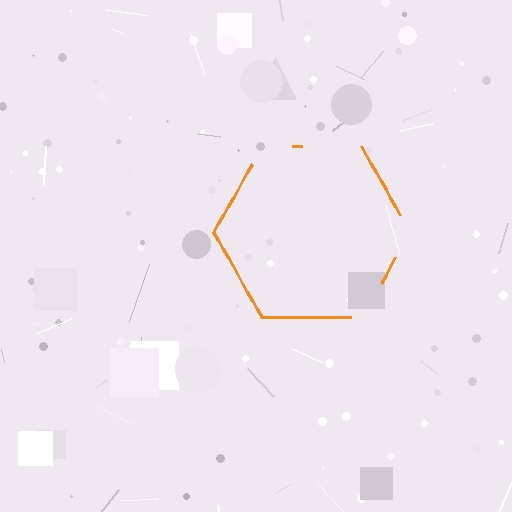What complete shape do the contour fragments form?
The contour fragments form a hexagon.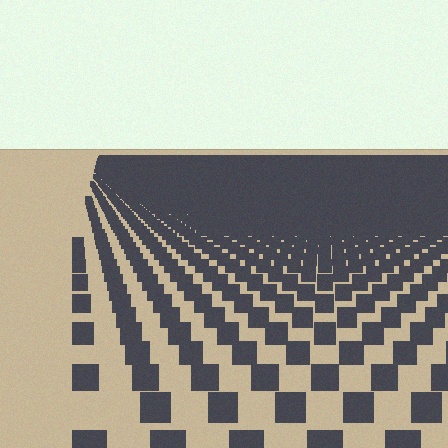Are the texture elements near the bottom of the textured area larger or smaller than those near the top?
Larger. Near the bottom, elements are closer to the viewer and appear at a bigger on-screen size.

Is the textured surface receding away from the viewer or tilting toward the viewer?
The surface is receding away from the viewer. Texture elements get smaller and denser toward the top.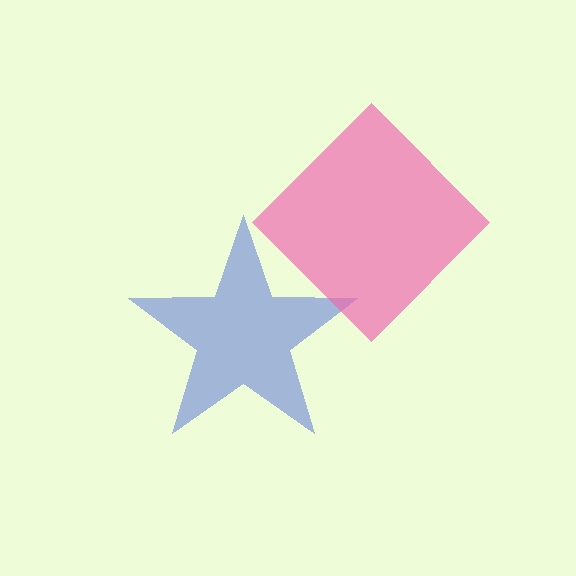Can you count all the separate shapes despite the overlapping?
Yes, there are 2 separate shapes.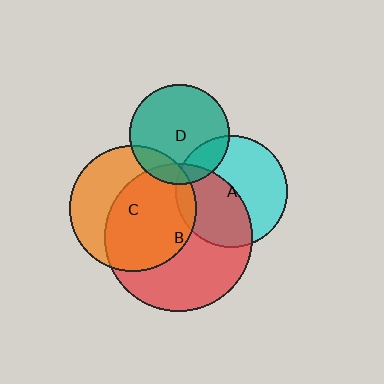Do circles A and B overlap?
Yes.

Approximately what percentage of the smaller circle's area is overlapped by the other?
Approximately 45%.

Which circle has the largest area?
Circle B (red).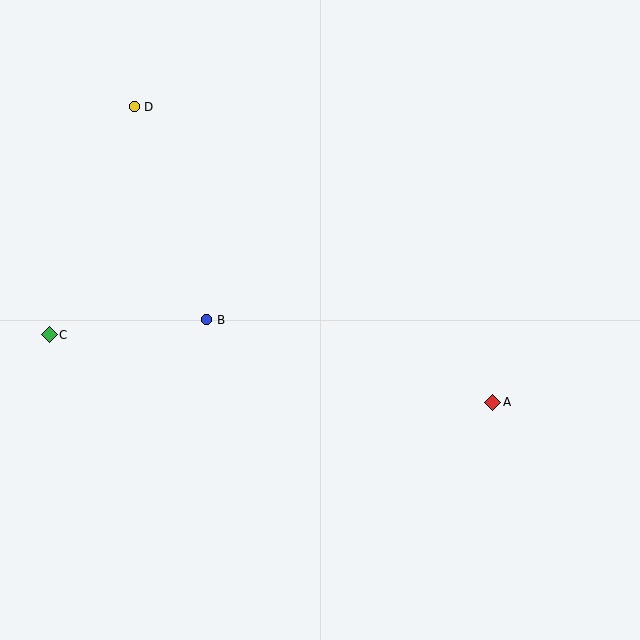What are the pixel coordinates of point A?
Point A is at (493, 402).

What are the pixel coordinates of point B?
Point B is at (207, 320).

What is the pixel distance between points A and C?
The distance between A and C is 449 pixels.